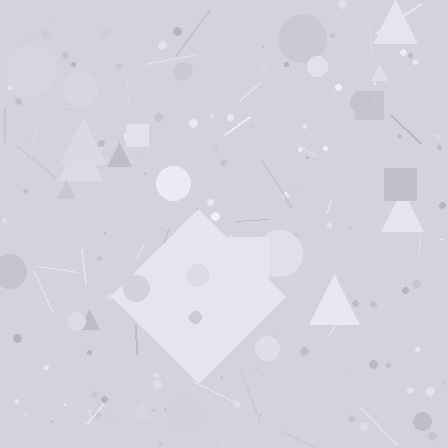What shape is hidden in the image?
A diamond is hidden in the image.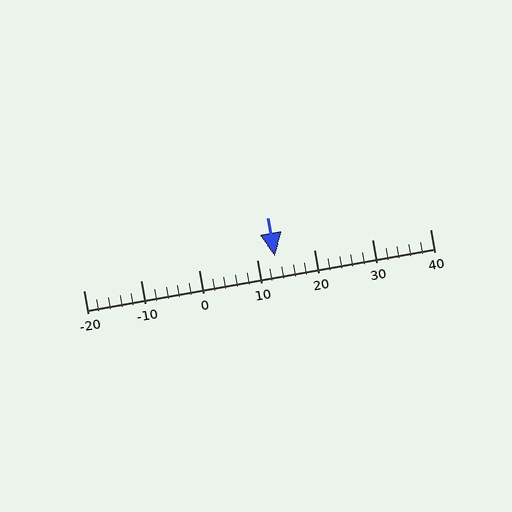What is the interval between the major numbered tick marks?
The major tick marks are spaced 10 units apart.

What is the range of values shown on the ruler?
The ruler shows values from -20 to 40.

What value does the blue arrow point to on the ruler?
The blue arrow points to approximately 13.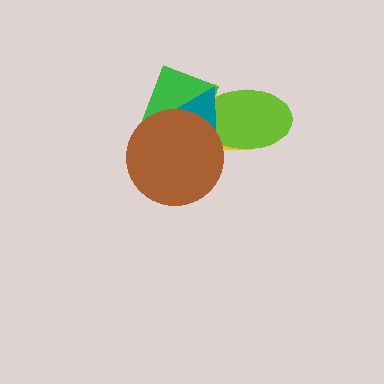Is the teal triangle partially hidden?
Yes, it is partially covered by another shape.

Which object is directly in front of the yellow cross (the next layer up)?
The lime ellipse is directly in front of the yellow cross.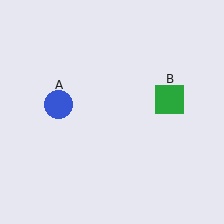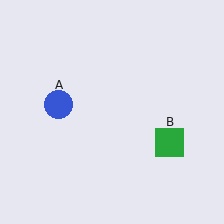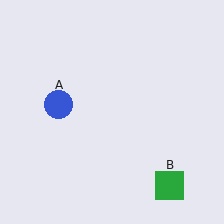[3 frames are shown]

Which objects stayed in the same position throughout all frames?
Blue circle (object A) remained stationary.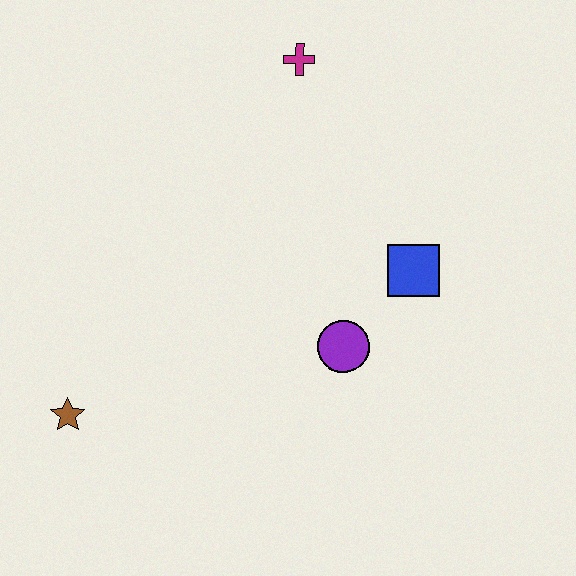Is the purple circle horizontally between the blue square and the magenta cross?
Yes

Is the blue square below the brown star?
No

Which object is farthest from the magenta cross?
The brown star is farthest from the magenta cross.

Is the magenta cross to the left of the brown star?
No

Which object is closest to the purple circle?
The blue square is closest to the purple circle.